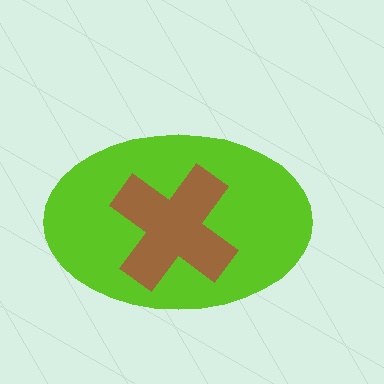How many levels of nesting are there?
2.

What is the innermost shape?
The brown cross.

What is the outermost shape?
The lime ellipse.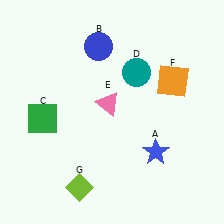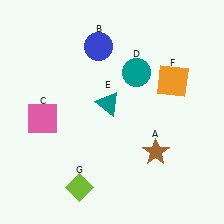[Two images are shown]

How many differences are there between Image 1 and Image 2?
There are 3 differences between the two images.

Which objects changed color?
A changed from blue to brown. C changed from green to pink. E changed from pink to teal.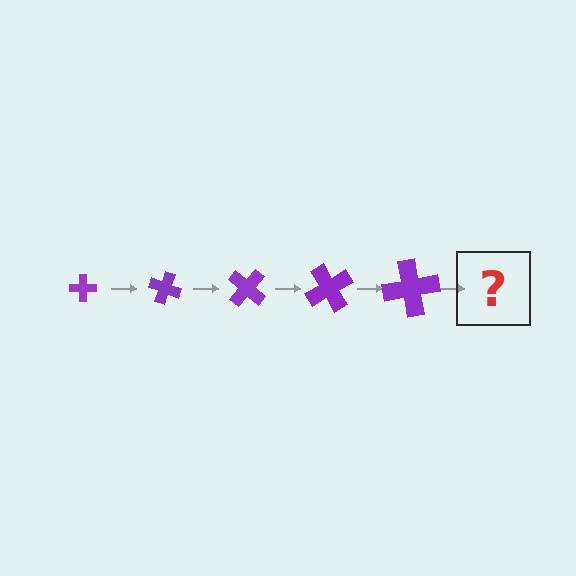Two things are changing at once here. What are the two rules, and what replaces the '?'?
The two rules are that the cross grows larger each step and it rotates 20 degrees each step. The '?' should be a cross, larger than the previous one and rotated 100 degrees from the start.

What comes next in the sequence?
The next element should be a cross, larger than the previous one and rotated 100 degrees from the start.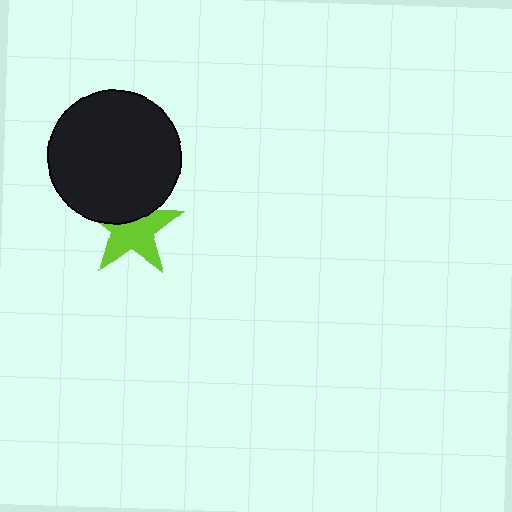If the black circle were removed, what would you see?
You would see the complete lime star.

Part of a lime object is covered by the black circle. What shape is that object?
It is a star.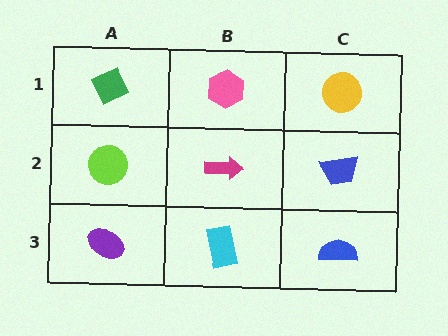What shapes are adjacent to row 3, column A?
A lime circle (row 2, column A), a cyan rectangle (row 3, column B).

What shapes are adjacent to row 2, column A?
A green diamond (row 1, column A), a purple ellipse (row 3, column A), a magenta arrow (row 2, column B).